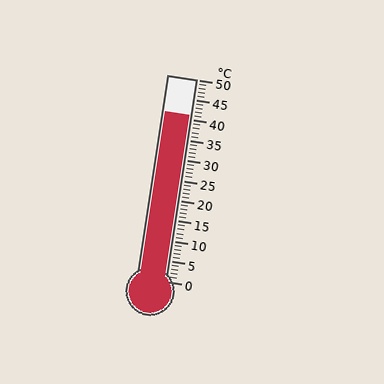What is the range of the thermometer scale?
The thermometer scale ranges from 0°C to 50°C.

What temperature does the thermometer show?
The thermometer shows approximately 41°C.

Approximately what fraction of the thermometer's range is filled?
The thermometer is filled to approximately 80% of its range.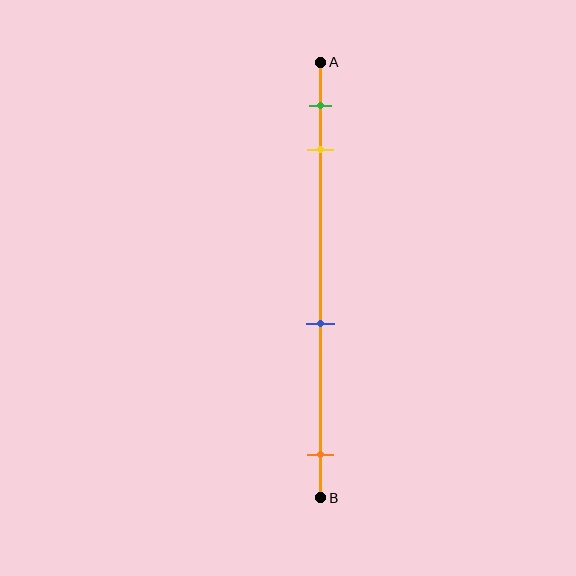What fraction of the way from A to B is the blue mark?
The blue mark is approximately 60% (0.6) of the way from A to B.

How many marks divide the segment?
There are 4 marks dividing the segment.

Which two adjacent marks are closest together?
The green and yellow marks are the closest adjacent pair.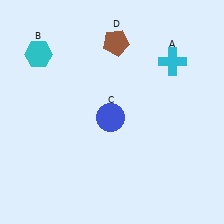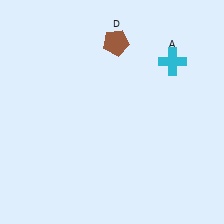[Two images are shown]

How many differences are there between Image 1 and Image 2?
There are 2 differences between the two images.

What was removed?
The blue circle (C), the cyan hexagon (B) were removed in Image 2.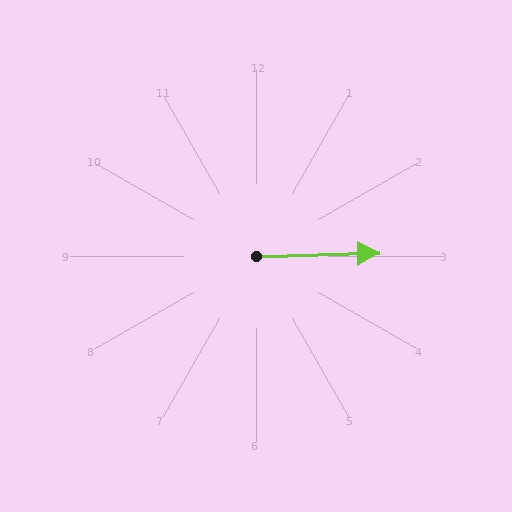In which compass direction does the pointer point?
East.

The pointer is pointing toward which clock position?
Roughly 3 o'clock.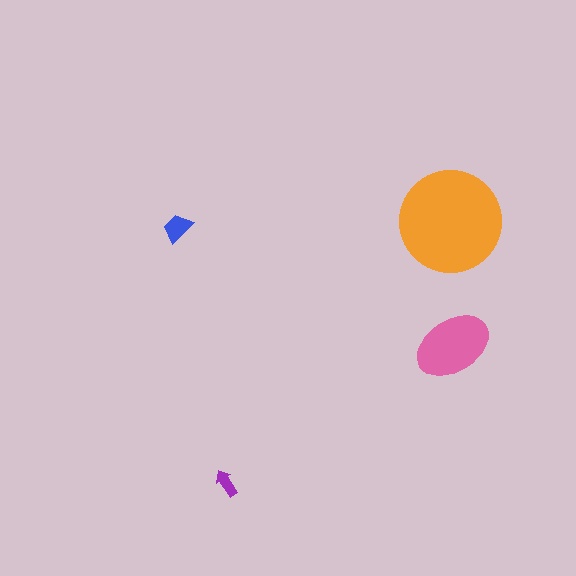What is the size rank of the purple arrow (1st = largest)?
4th.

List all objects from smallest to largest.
The purple arrow, the blue trapezoid, the pink ellipse, the orange circle.